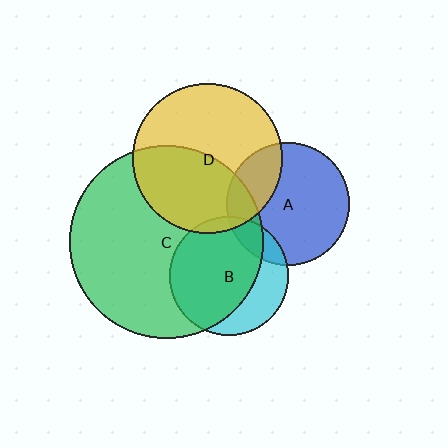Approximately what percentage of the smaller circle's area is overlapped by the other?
Approximately 70%.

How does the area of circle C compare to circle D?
Approximately 1.7 times.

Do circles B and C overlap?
Yes.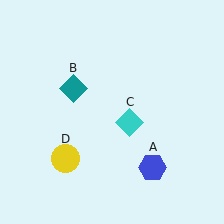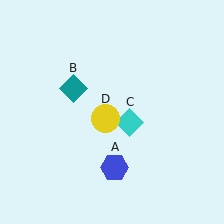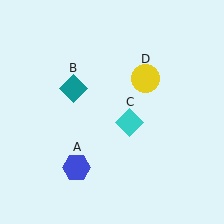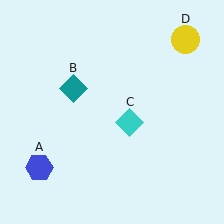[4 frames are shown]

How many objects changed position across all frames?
2 objects changed position: blue hexagon (object A), yellow circle (object D).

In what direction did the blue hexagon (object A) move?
The blue hexagon (object A) moved left.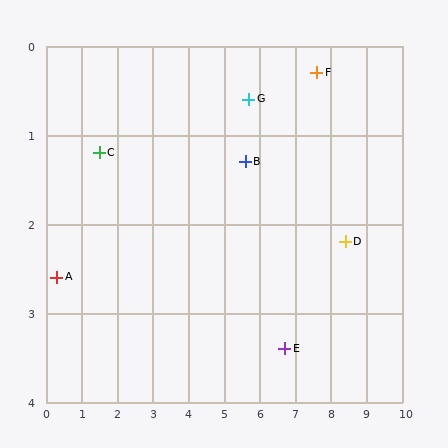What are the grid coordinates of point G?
Point G is at approximately (5.7, 0.6).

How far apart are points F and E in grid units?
Points F and E are about 3.2 grid units apart.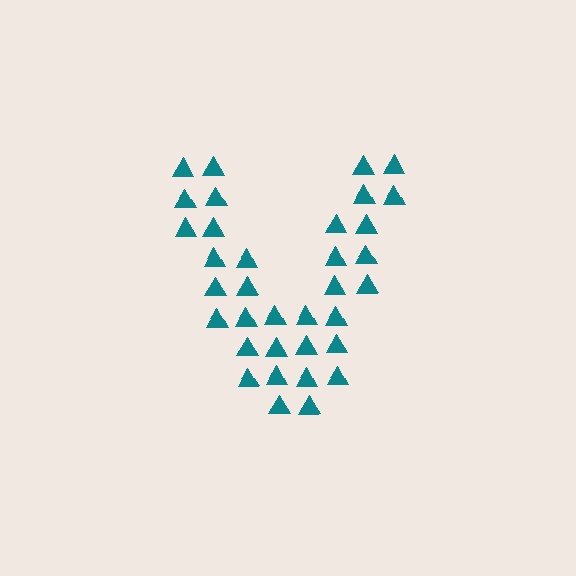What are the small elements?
The small elements are triangles.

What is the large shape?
The large shape is the letter V.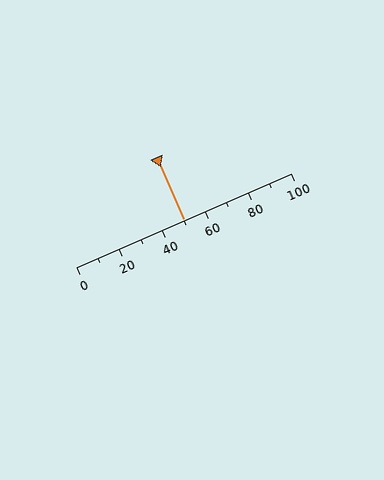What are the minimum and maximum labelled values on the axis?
The axis runs from 0 to 100.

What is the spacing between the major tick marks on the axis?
The major ticks are spaced 20 apart.